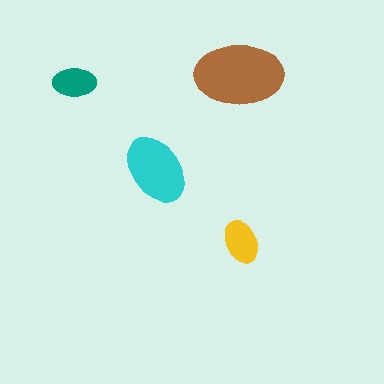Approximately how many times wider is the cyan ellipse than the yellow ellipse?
About 1.5 times wider.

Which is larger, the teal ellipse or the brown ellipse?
The brown one.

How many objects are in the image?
There are 4 objects in the image.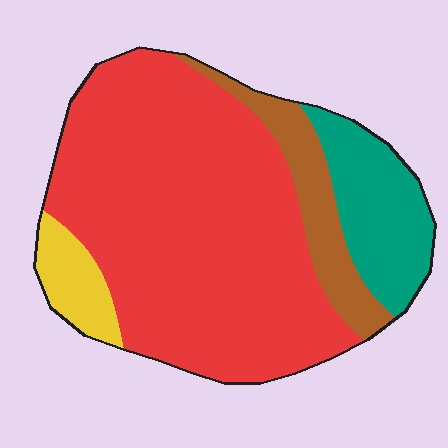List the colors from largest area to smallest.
From largest to smallest: red, teal, brown, yellow.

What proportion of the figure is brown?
Brown covers about 10% of the figure.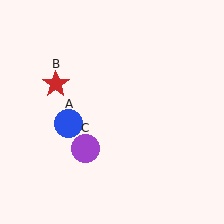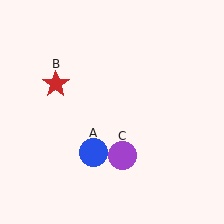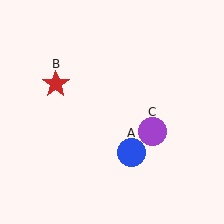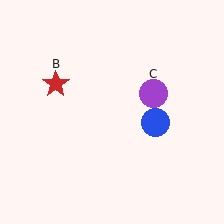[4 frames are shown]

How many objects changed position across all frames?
2 objects changed position: blue circle (object A), purple circle (object C).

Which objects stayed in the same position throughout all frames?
Red star (object B) remained stationary.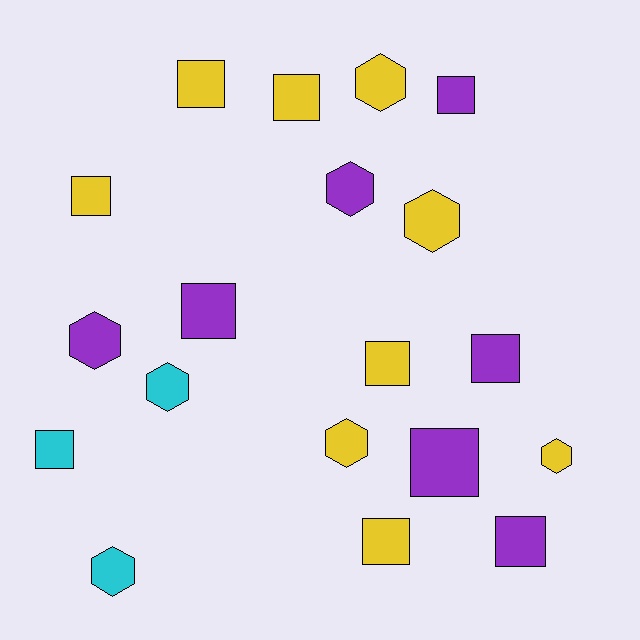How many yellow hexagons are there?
There are 4 yellow hexagons.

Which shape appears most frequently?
Square, with 11 objects.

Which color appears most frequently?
Yellow, with 9 objects.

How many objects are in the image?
There are 19 objects.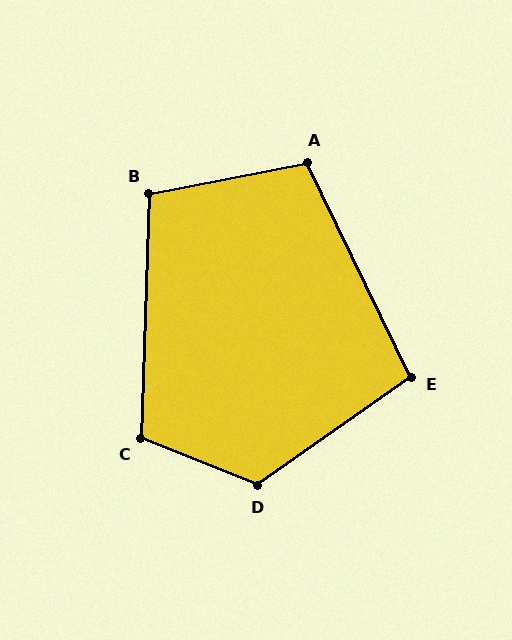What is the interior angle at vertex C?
Approximately 110 degrees (obtuse).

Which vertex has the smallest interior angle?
E, at approximately 99 degrees.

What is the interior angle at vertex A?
Approximately 105 degrees (obtuse).